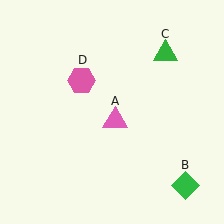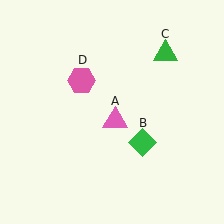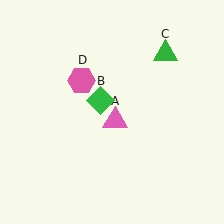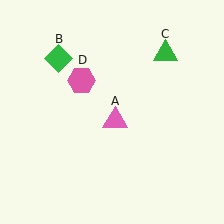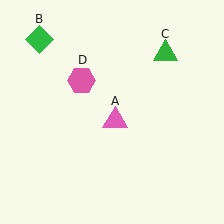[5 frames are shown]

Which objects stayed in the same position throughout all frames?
Pink triangle (object A) and green triangle (object C) and pink hexagon (object D) remained stationary.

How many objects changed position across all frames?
1 object changed position: green diamond (object B).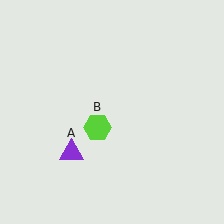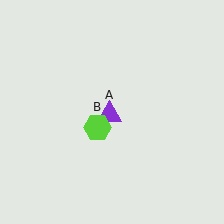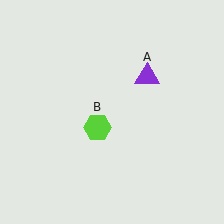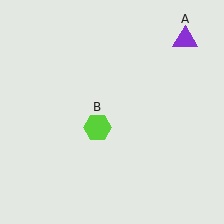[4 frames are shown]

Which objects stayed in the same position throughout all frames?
Lime hexagon (object B) remained stationary.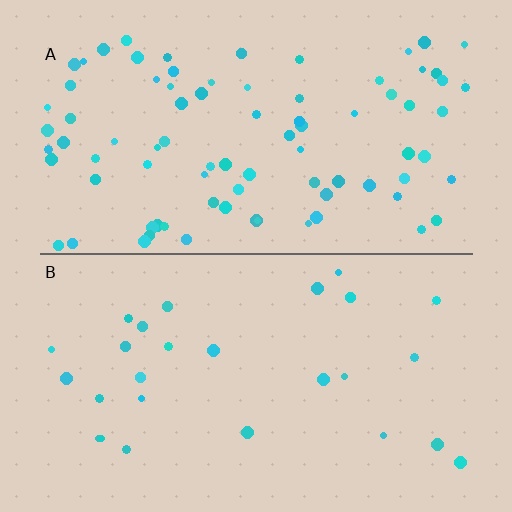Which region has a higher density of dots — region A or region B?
A (the top).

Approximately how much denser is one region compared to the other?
Approximately 3.1× — region A over region B.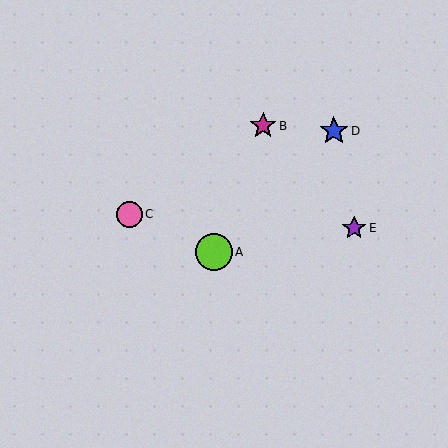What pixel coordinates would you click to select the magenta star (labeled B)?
Click at (263, 126) to select the magenta star B.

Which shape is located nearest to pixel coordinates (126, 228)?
The pink circle (labeled C) at (129, 214) is nearest to that location.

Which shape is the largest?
The lime circle (labeled A) is the largest.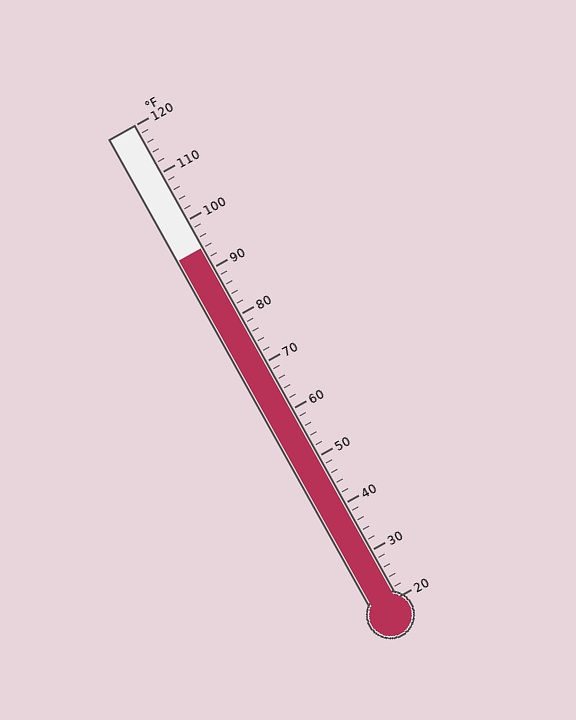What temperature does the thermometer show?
The thermometer shows approximately 94°F.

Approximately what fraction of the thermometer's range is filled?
The thermometer is filled to approximately 75% of its range.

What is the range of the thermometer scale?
The thermometer scale ranges from 20°F to 120°F.